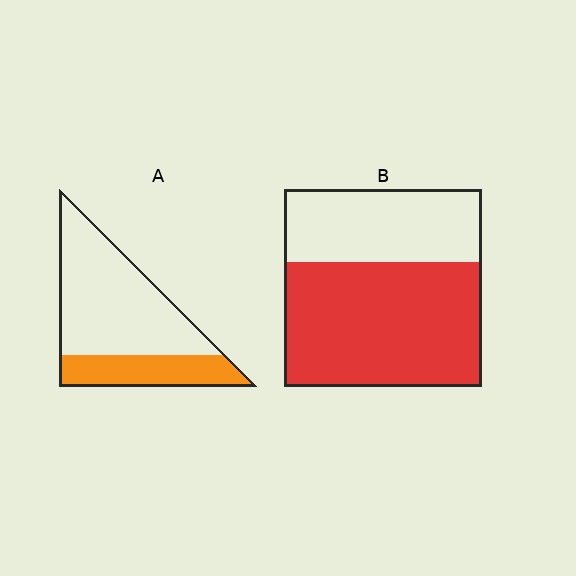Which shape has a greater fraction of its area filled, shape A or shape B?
Shape B.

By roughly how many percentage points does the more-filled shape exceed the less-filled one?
By roughly 35 percentage points (B over A).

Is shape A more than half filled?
No.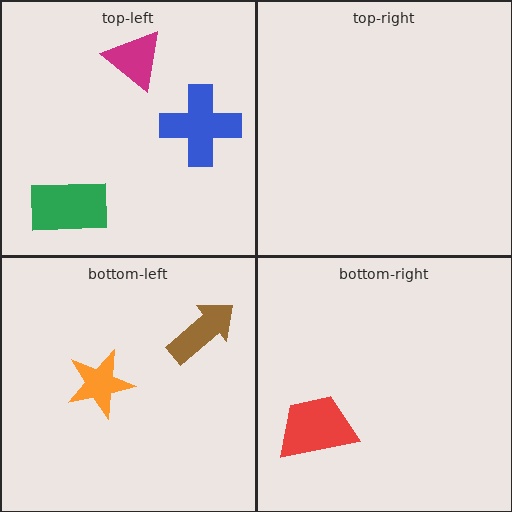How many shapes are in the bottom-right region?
1.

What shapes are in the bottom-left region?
The orange star, the brown arrow.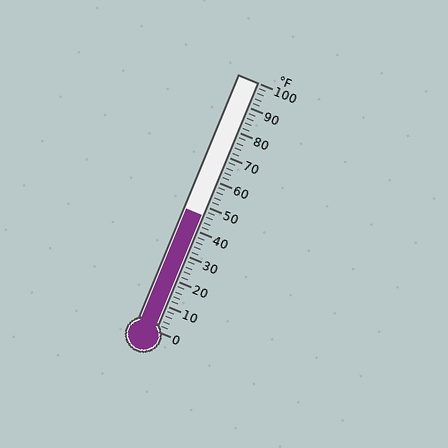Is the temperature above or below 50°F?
The temperature is below 50°F.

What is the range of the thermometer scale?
The thermometer scale ranges from 0°F to 100°F.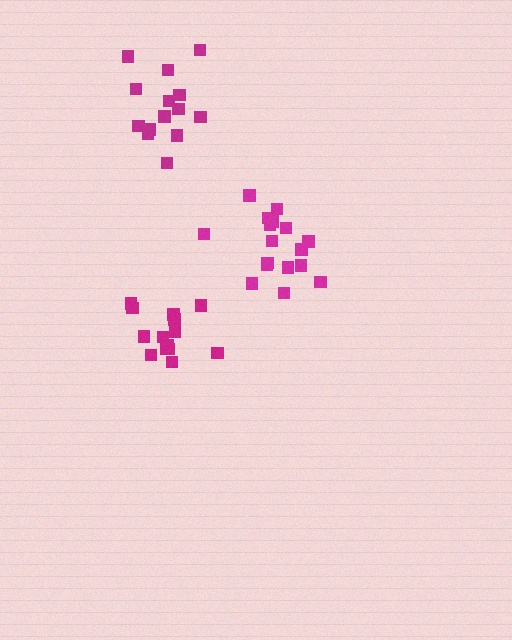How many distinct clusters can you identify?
There are 3 distinct clusters.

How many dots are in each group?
Group 1: 17 dots, Group 2: 14 dots, Group 3: 14 dots (45 total).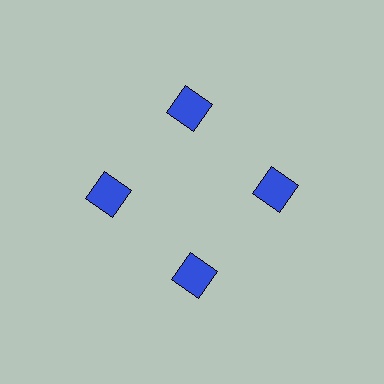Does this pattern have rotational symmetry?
Yes, this pattern has 4-fold rotational symmetry. It looks the same after rotating 90 degrees around the center.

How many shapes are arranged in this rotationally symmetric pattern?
There are 4 shapes, arranged in 4 groups of 1.